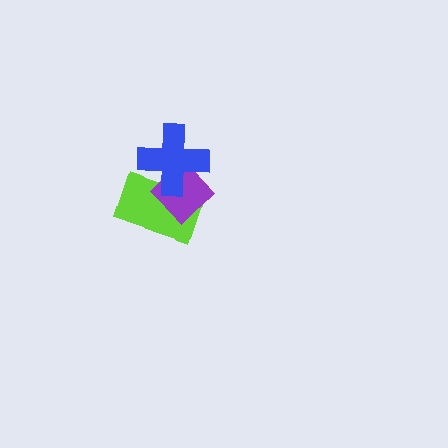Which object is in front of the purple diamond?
The blue cross is in front of the purple diamond.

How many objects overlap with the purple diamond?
2 objects overlap with the purple diamond.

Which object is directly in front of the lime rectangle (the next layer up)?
The purple diamond is directly in front of the lime rectangle.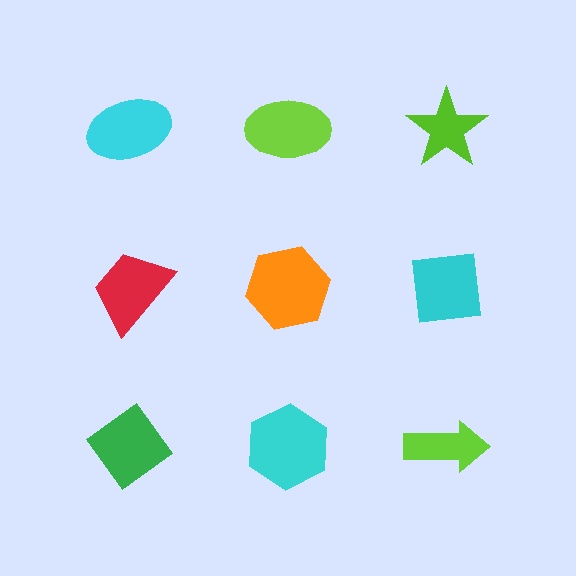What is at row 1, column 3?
A lime star.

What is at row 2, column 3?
A cyan square.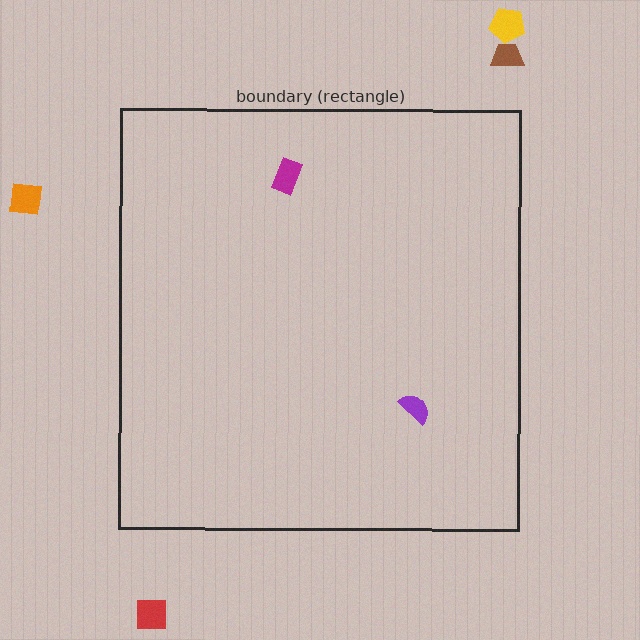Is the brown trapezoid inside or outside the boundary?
Outside.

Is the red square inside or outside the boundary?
Outside.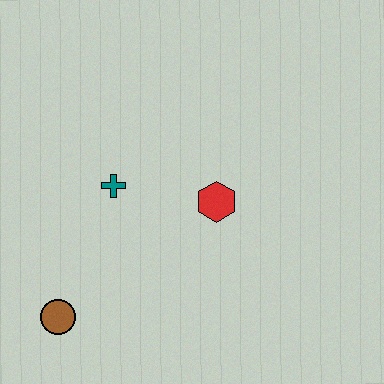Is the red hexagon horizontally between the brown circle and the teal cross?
No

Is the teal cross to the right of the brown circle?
Yes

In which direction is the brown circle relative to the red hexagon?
The brown circle is to the left of the red hexagon.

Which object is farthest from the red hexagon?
The brown circle is farthest from the red hexagon.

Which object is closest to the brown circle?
The teal cross is closest to the brown circle.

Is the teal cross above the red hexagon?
Yes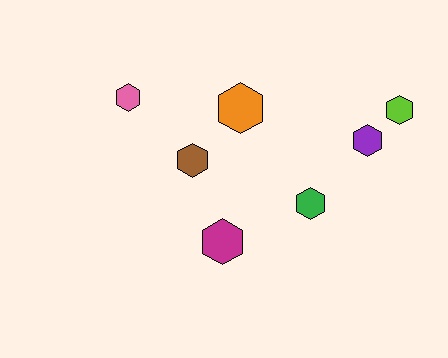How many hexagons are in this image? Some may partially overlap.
There are 7 hexagons.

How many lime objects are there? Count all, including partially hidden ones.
There is 1 lime object.